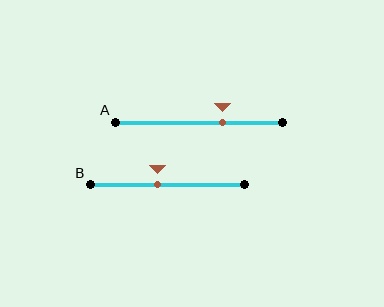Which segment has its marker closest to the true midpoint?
Segment B has its marker closest to the true midpoint.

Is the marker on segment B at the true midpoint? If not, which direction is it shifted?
No, the marker on segment B is shifted to the left by about 6% of the segment length.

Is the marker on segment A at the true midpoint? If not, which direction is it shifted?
No, the marker on segment A is shifted to the right by about 14% of the segment length.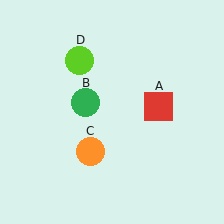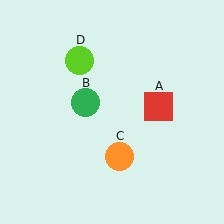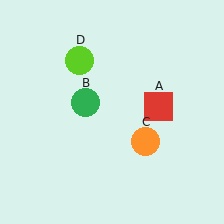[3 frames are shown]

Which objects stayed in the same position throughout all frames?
Red square (object A) and green circle (object B) and lime circle (object D) remained stationary.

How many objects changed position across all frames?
1 object changed position: orange circle (object C).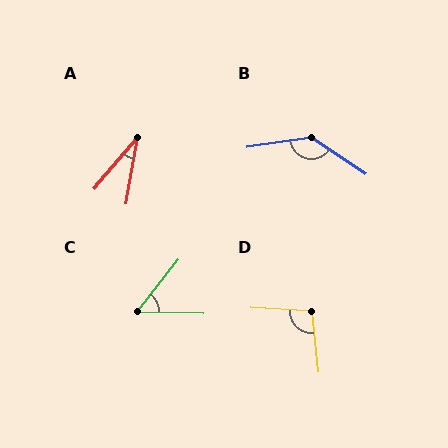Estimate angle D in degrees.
Approximately 99 degrees.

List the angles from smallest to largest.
A (31°), C (54°), D (99°), B (138°).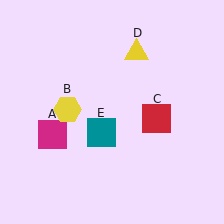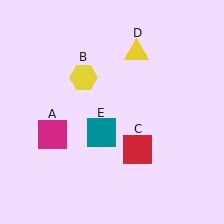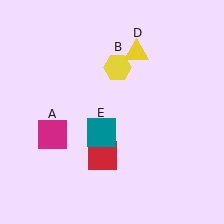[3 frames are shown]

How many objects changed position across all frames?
2 objects changed position: yellow hexagon (object B), red square (object C).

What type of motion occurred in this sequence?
The yellow hexagon (object B), red square (object C) rotated clockwise around the center of the scene.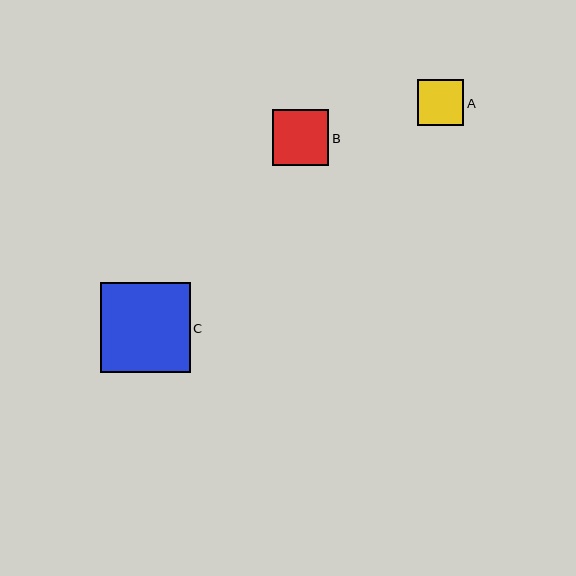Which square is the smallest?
Square A is the smallest with a size of approximately 46 pixels.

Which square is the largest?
Square C is the largest with a size of approximately 89 pixels.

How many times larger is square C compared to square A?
Square C is approximately 1.9 times the size of square A.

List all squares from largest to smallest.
From largest to smallest: C, B, A.